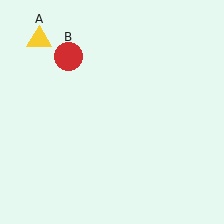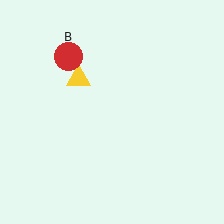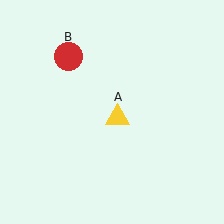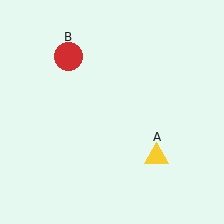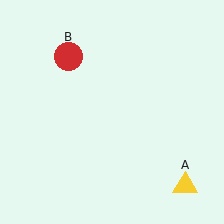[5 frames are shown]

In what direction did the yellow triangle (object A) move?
The yellow triangle (object A) moved down and to the right.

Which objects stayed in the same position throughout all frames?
Red circle (object B) remained stationary.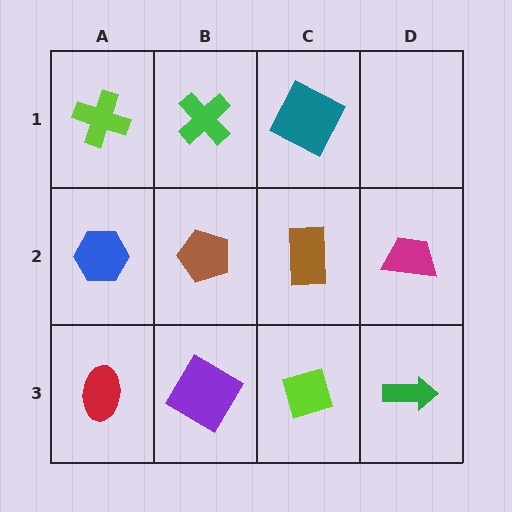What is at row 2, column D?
A magenta trapezoid.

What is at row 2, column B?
A brown pentagon.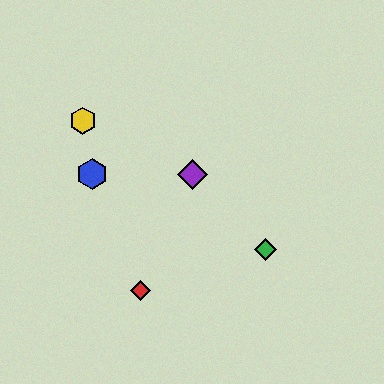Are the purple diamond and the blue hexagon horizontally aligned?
Yes, both are at y≈174.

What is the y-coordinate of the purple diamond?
The purple diamond is at y≈174.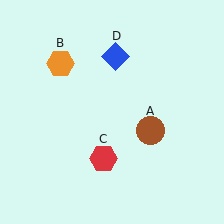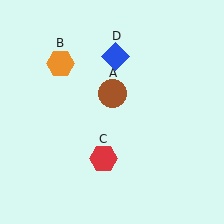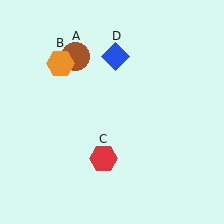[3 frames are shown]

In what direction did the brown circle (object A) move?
The brown circle (object A) moved up and to the left.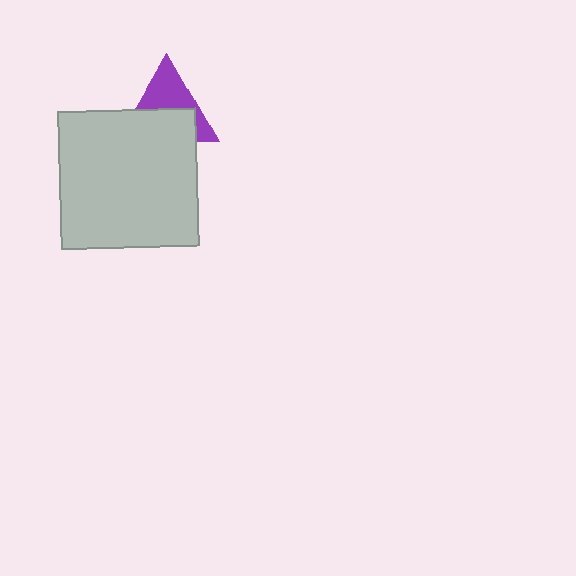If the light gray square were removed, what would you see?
You would see the complete purple triangle.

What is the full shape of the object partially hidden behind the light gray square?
The partially hidden object is a purple triangle.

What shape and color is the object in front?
The object in front is a light gray square.